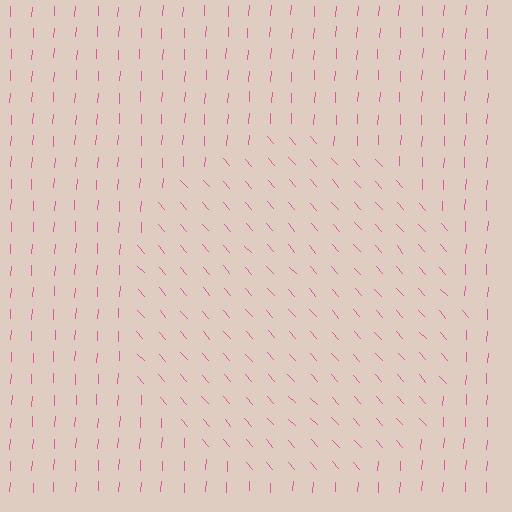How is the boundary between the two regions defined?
The boundary is defined purely by a change in line orientation (approximately 45 degrees difference). All lines are the same color and thickness.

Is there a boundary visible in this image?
Yes, there is a texture boundary formed by a change in line orientation.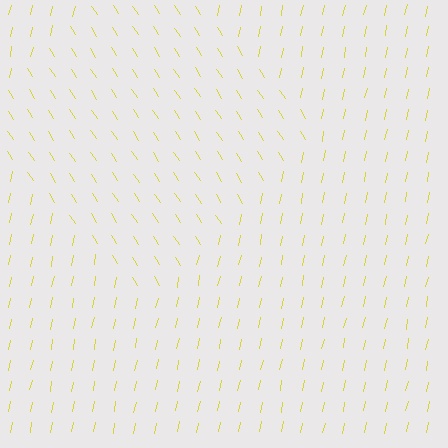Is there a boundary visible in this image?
Yes, there is a texture boundary formed by a change in line orientation.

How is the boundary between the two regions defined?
The boundary is defined purely by a change in line orientation (approximately 45 degrees difference). All lines are the same color and thickness.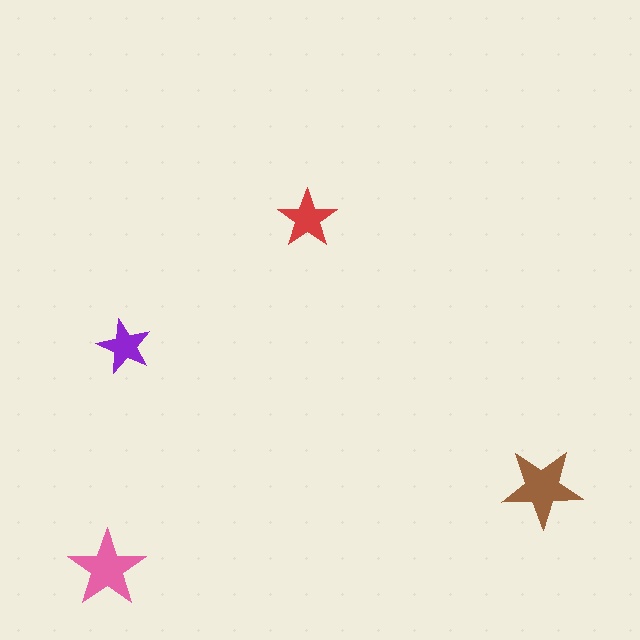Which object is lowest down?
The pink star is bottommost.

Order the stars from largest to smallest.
the brown one, the pink one, the red one, the purple one.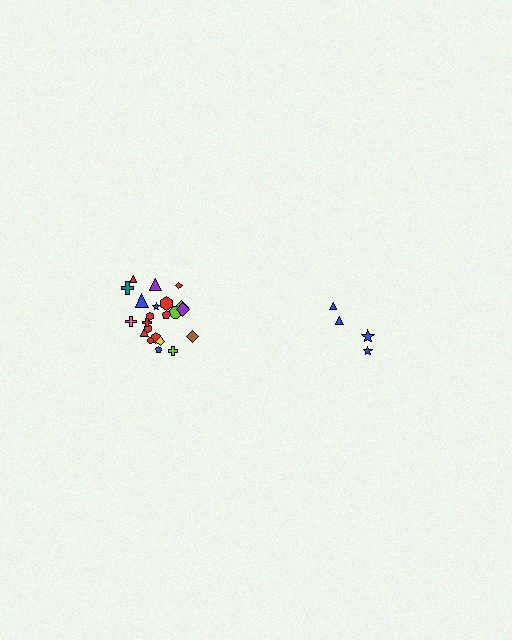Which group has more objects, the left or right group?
The left group.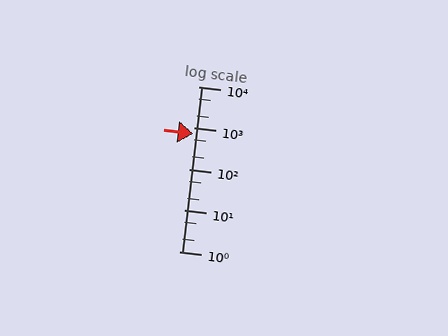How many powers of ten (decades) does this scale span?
The scale spans 4 decades, from 1 to 10000.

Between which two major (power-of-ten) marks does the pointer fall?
The pointer is between 100 and 1000.